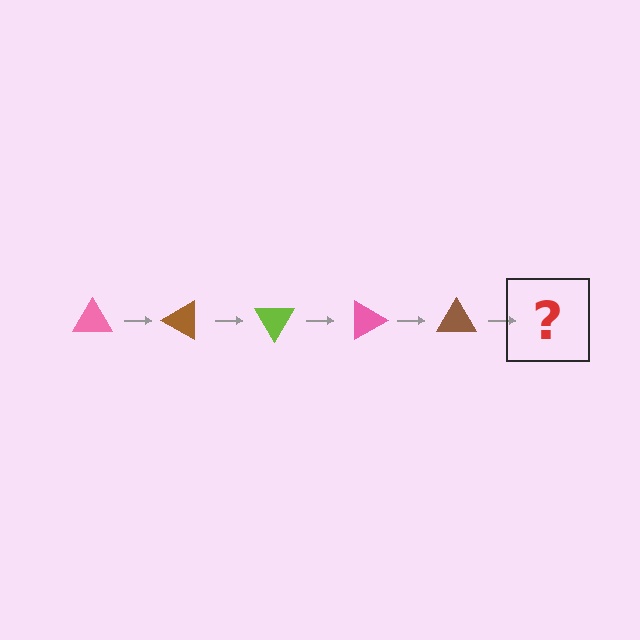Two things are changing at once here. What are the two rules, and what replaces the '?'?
The two rules are that it rotates 30 degrees each step and the color cycles through pink, brown, and lime. The '?' should be a lime triangle, rotated 150 degrees from the start.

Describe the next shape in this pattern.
It should be a lime triangle, rotated 150 degrees from the start.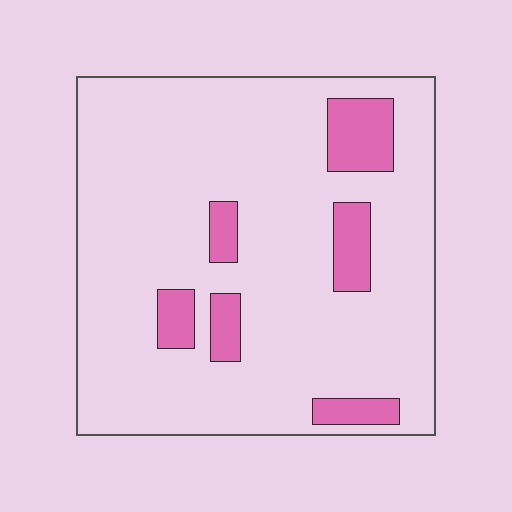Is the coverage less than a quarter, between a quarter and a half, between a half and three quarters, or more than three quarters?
Less than a quarter.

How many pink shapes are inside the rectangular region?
6.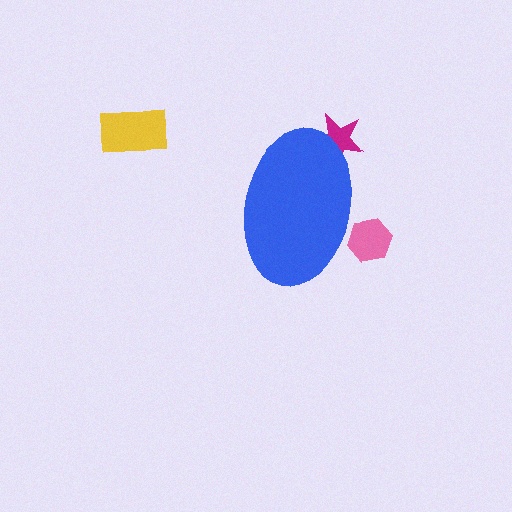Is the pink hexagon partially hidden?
Yes, the pink hexagon is partially hidden behind the blue ellipse.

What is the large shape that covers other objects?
A blue ellipse.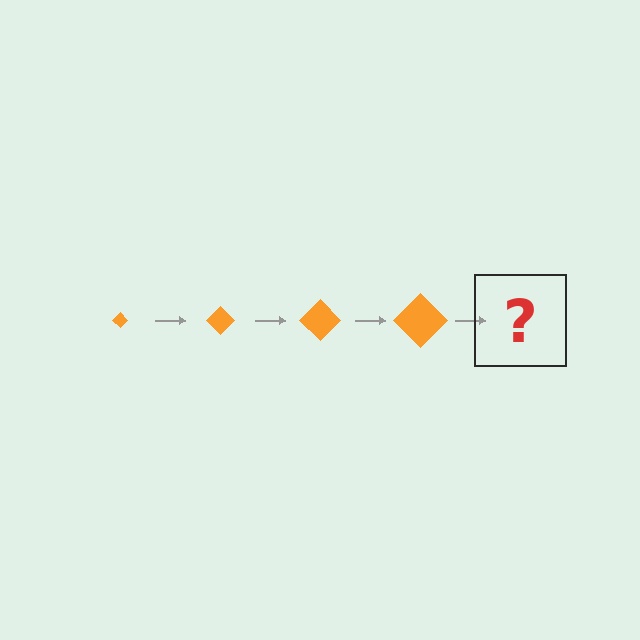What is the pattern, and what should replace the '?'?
The pattern is that the diamond gets progressively larger each step. The '?' should be an orange diamond, larger than the previous one.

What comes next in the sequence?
The next element should be an orange diamond, larger than the previous one.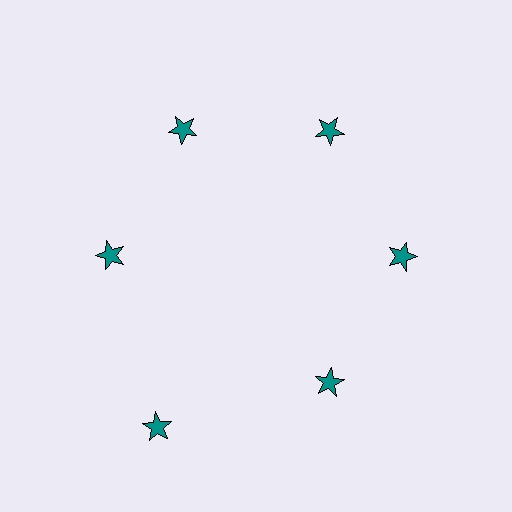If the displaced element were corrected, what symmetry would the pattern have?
It would have 6-fold rotational symmetry — the pattern would map onto itself every 60 degrees.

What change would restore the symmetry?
The symmetry would be restored by moving it inward, back onto the ring so that all 6 stars sit at equal angles and equal distance from the center.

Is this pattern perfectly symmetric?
No. The 6 teal stars are arranged in a ring, but one element near the 7 o'clock position is pushed outward from the center, breaking the 6-fold rotational symmetry.